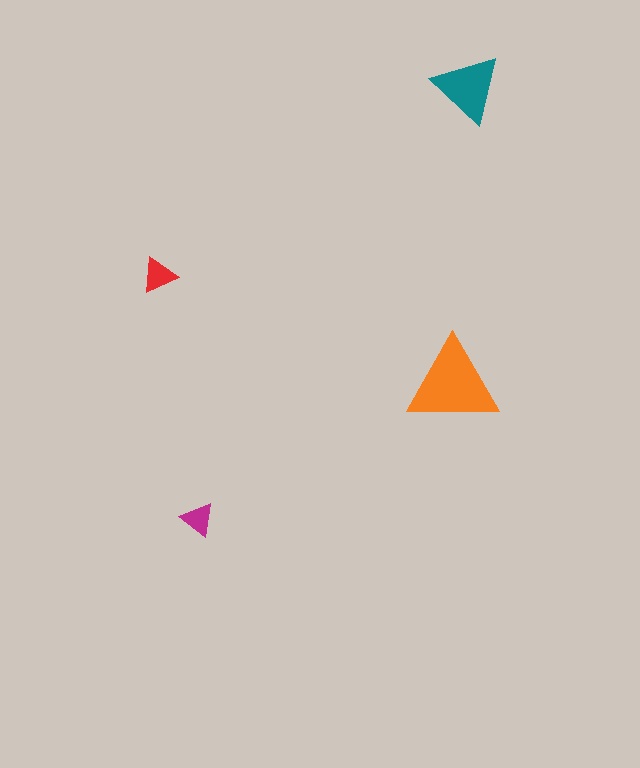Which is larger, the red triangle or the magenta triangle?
The red one.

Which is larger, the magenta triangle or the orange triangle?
The orange one.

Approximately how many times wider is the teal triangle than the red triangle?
About 2 times wider.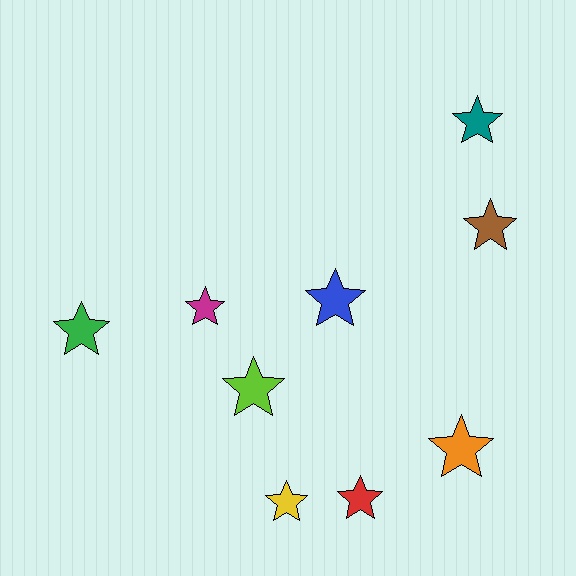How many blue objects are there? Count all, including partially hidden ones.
There is 1 blue object.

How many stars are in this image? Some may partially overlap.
There are 9 stars.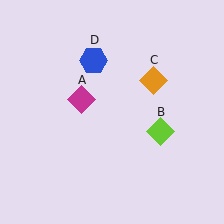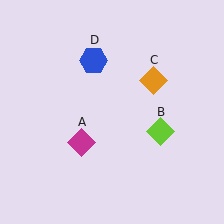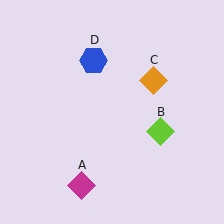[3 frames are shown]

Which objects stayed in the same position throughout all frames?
Lime diamond (object B) and orange diamond (object C) and blue hexagon (object D) remained stationary.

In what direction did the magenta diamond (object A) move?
The magenta diamond (object A) moved down.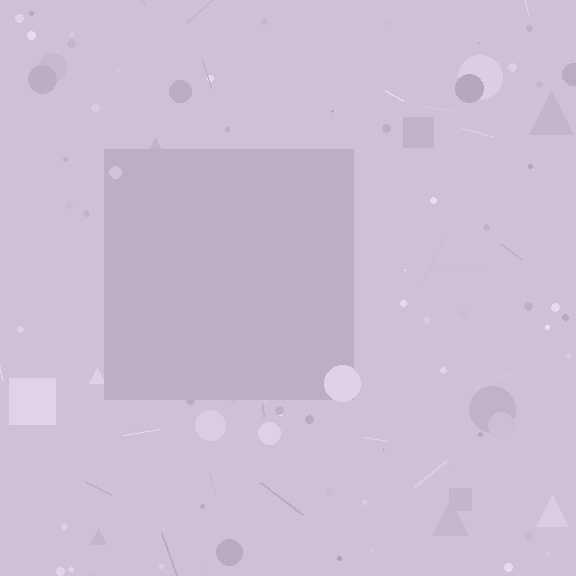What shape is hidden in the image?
A square is hidden in the image.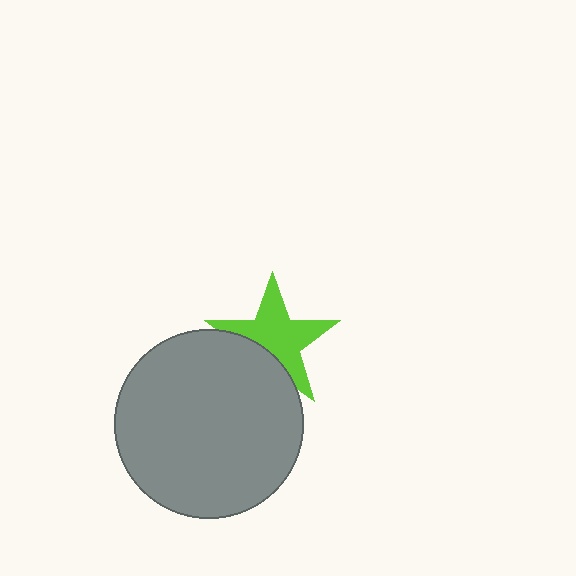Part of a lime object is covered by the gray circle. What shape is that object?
It is a star.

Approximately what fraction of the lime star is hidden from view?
Roughly 30% of the lime star is hidden behind the gray circle.